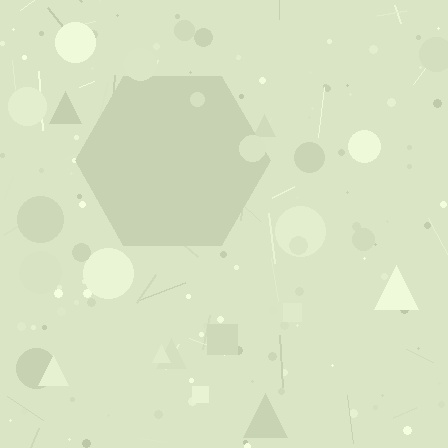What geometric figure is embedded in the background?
A hexagon is embedded in the background.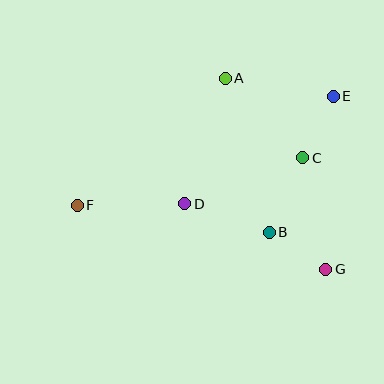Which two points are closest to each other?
Points B and G are closest to each other.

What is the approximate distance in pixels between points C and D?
The distance between C and D is approximately 127 pixels.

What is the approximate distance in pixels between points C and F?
The distance between C and F is approximately 230 pixels.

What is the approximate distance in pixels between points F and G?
The distance between F and G is approximately 256 pixels.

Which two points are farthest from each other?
Points E and F are farthest from each other.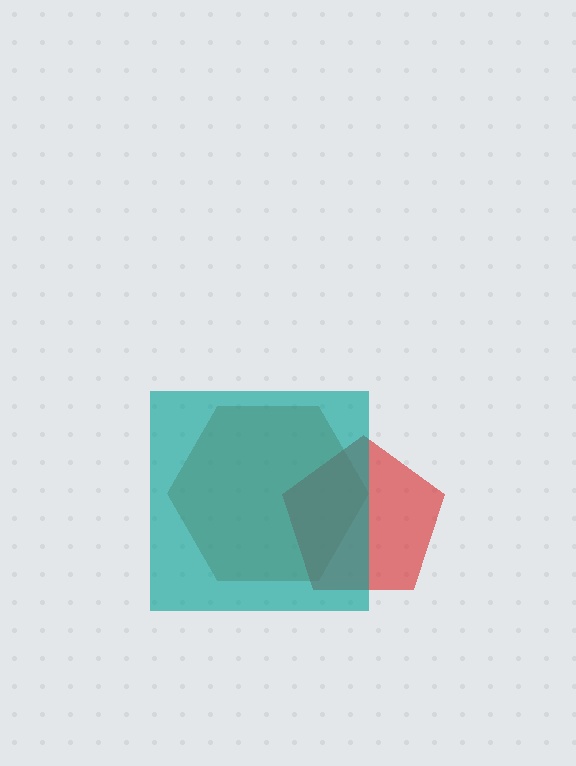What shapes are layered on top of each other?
The layered shapes are: a brown hexagon, a red pentagon, a teal square.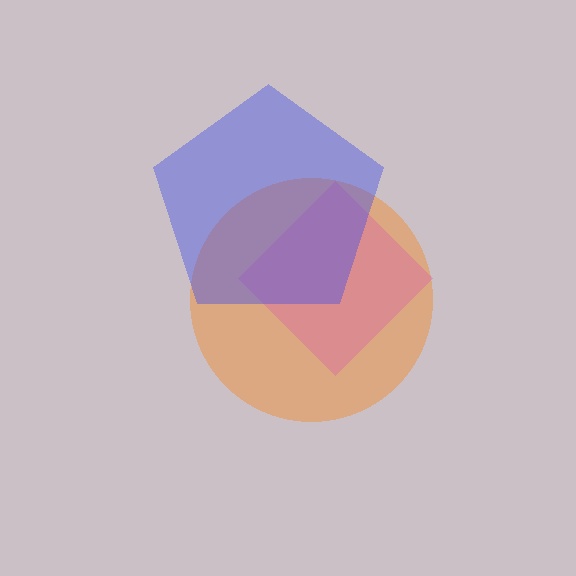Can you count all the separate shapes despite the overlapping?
Yes, there are 3 separate shapes.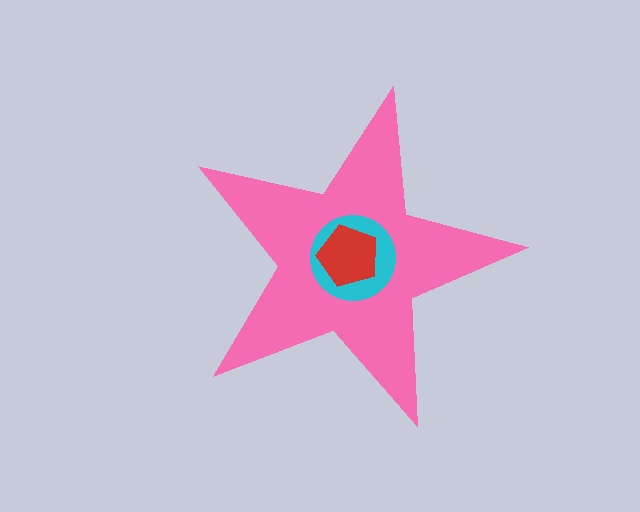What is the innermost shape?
The red pentagon.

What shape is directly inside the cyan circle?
The red pentagon.